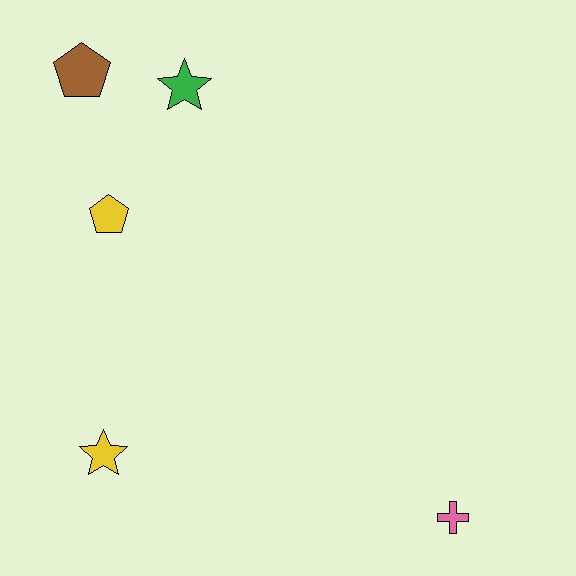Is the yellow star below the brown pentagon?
Yes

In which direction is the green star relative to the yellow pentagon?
The green star is above the yellow pentagon.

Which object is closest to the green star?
The brown pentagon is closest to the green star.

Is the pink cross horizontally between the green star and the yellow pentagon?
No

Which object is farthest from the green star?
The pink cross is farthest from the green star.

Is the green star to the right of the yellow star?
Yes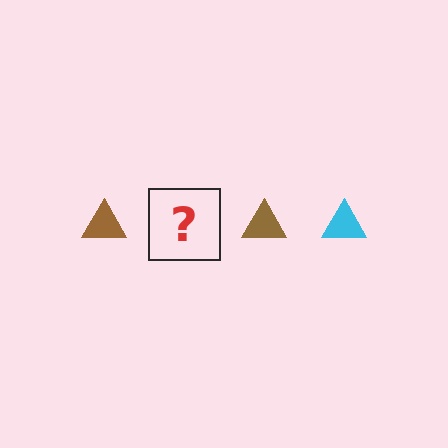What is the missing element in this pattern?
The missing element is a cyan triangle.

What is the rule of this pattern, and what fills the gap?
The rule is that the pattern cycles through brown, cyan triangles. The gap should be filled with a cyan triangle.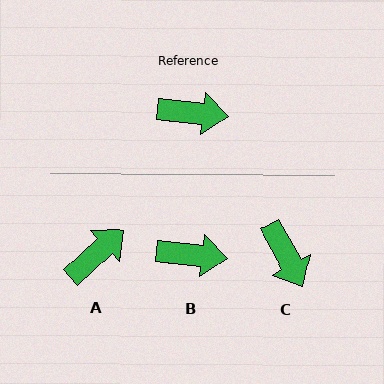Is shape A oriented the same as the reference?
No, it is off by about 49 degrees.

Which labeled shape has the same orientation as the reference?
B.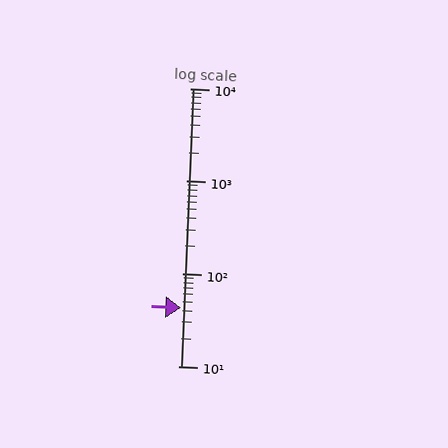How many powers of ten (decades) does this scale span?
The scale spans 3 decades, from 10 to 10000.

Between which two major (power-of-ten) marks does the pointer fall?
The pointer is between 10 and 100.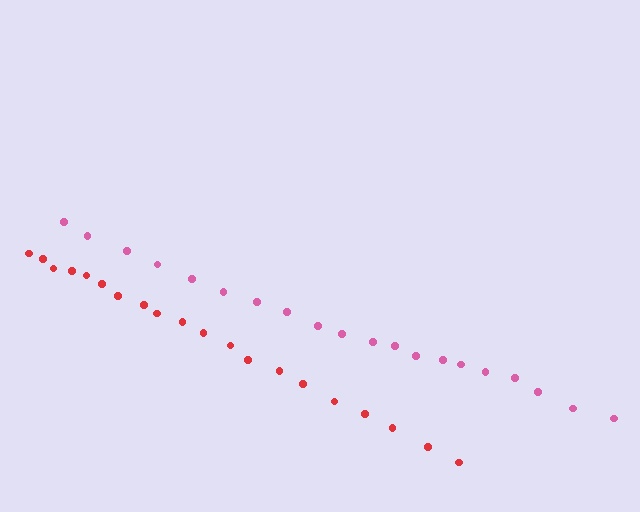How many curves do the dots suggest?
There are 2 distinct paths.